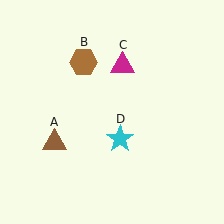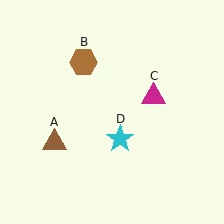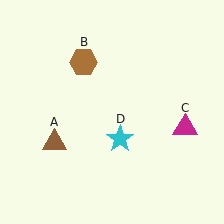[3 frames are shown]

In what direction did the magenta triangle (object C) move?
The magenta triangle (object C) moved down and to the right.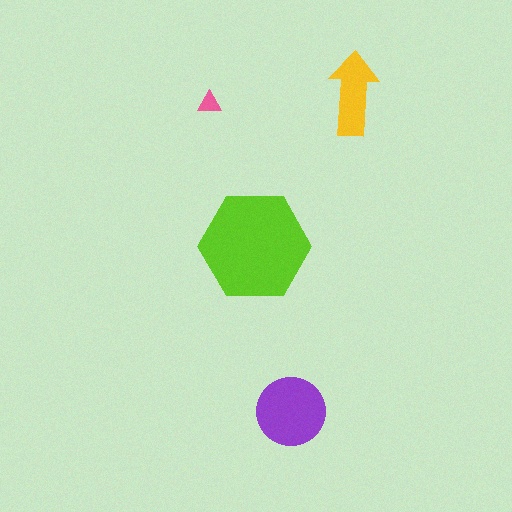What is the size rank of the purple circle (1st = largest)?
2nd.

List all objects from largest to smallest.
The lime hexagon, the purple circle, the yellow arrow, the pink triangle.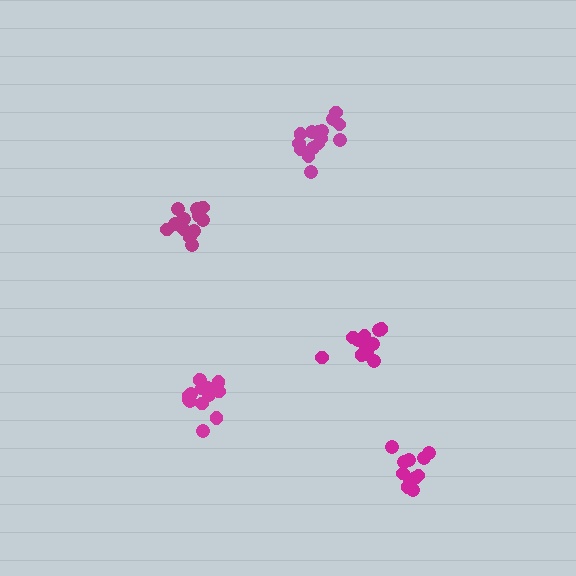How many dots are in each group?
Group 1: 16 dots, Group 2: 16 dots, Group 3: 15 dots, Group 4: 12 dots, Group 5: 14 dots (73 total).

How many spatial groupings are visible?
There are 5 spatial groupings.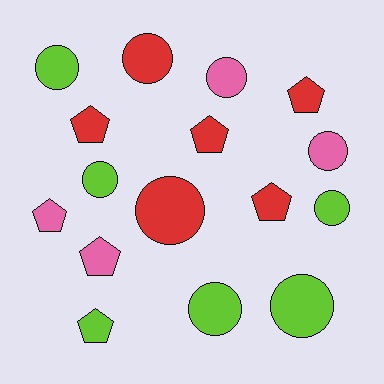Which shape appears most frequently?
Circle, with 9 objects.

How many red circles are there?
There are 2 red circles.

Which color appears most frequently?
Red, with 6 objects.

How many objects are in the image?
There are 16 objects.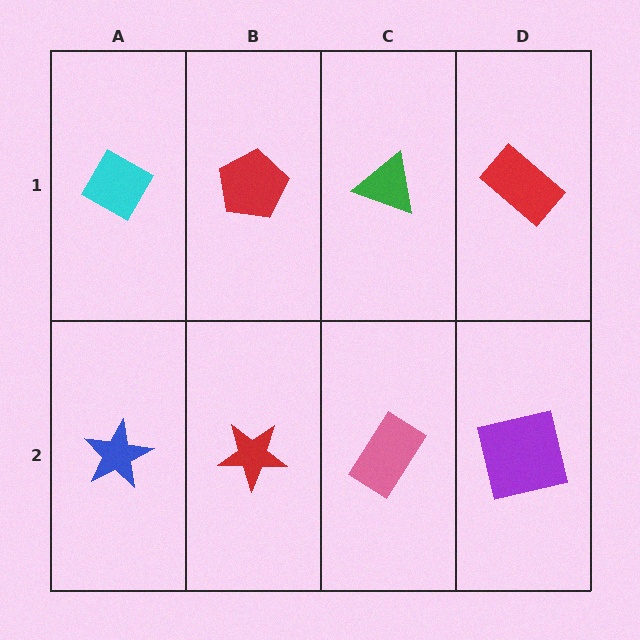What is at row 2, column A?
A blue star.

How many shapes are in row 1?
4 shapes.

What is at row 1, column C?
A green triangle.